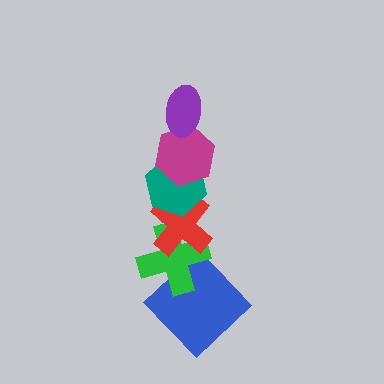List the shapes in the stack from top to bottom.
From top to bottom: the purple ellipse, the magenta hexagon, the teal hexagon, the red cross, the green cross, the blue diamond.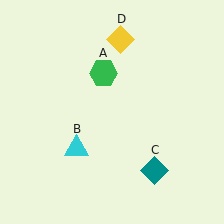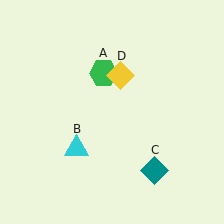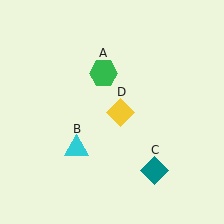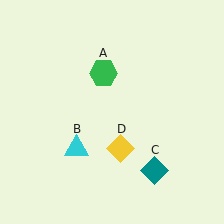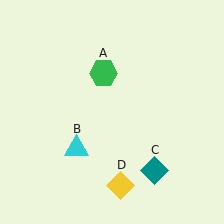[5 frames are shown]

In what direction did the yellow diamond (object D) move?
The yellow diamond (object D) moved down.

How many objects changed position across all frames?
1 object changed position: yellow diamond (object D).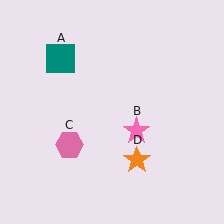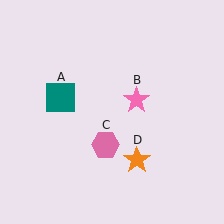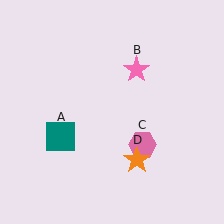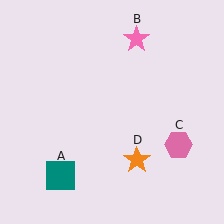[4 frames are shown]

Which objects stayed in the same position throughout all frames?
Orange star (object D) remained stationary.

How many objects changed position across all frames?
3 objects changed position: teal square (object A), pink star (object B), pink hexagon (object C).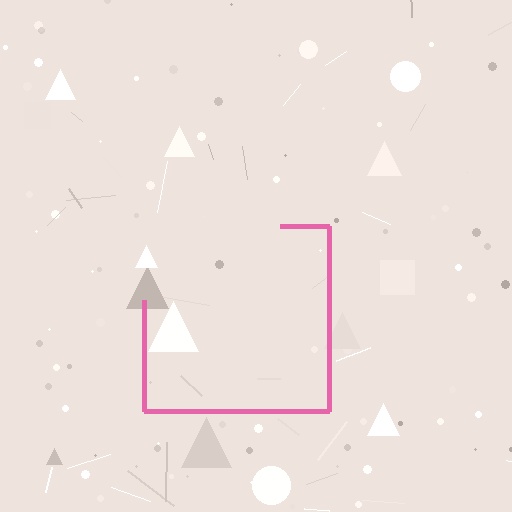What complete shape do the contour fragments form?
The contour fragments form a square.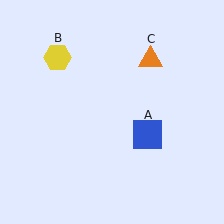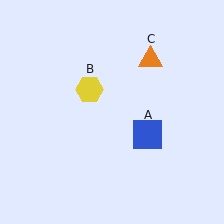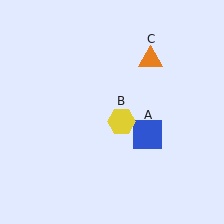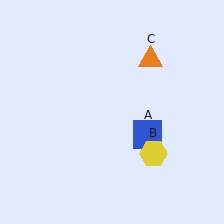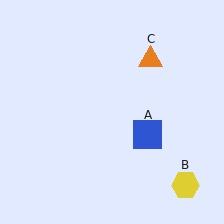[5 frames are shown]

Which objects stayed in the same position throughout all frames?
Blue square (object A) and orange triangle (object C) remained stationary.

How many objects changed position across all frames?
1 object changed position: yellow hexagon (object B).